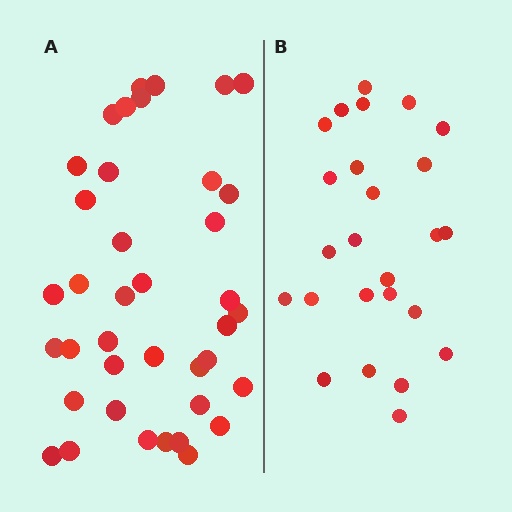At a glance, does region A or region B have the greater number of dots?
Region A (the left region) has more dots.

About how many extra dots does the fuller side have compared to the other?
Region A has approximately 15 more dots than region B.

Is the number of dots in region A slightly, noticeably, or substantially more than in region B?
Region A has substantially more. The ratio is roughly 1.6 to 1.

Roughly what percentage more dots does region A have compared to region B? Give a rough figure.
About 55% more.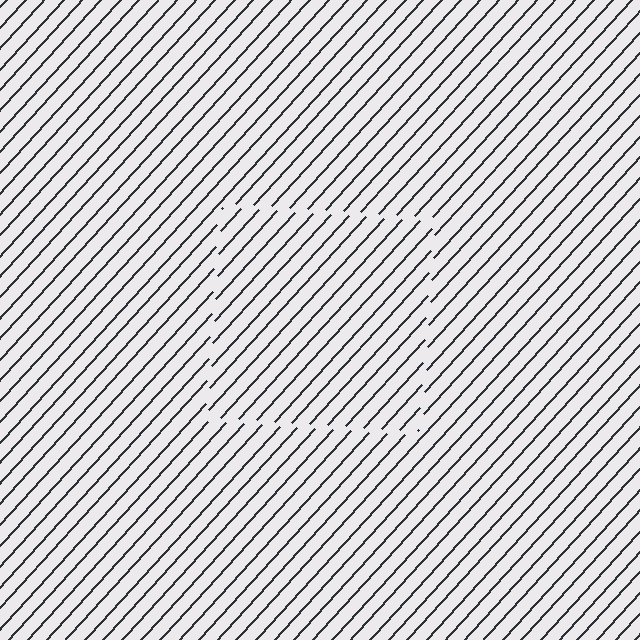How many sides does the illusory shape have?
4 sides — the line-ends trace a square.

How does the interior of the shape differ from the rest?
The interior of the shape contains the same grating, shifted by half a period — the contour is defined by the phase discontinuity where line-ends from the inner and outer gratings abut.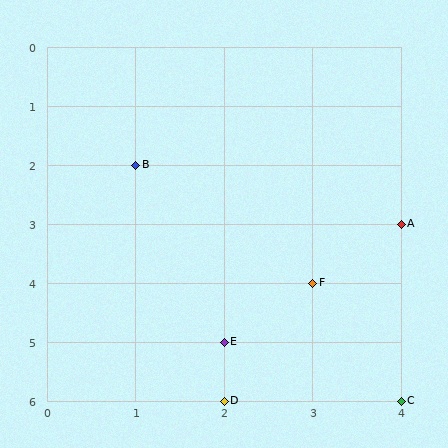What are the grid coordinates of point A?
Point A is at grid coordinates (4, 3).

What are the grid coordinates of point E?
Point E is at grid coordinates (2, 5).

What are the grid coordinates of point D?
Point D is at grid coordinates (2, 6).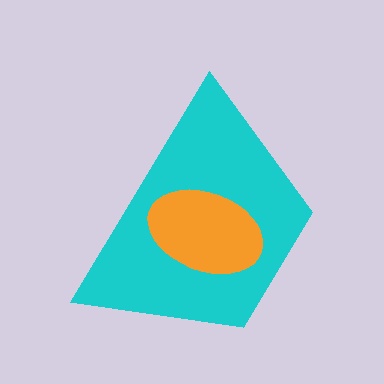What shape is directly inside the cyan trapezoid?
The orange ellipse.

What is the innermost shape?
The orange ellipse.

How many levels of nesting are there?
2.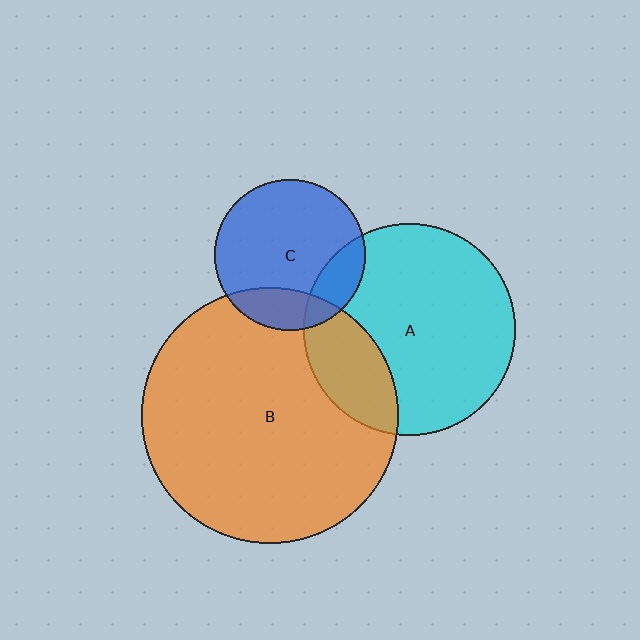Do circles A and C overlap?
Yes.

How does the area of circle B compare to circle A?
Approximately 1.5 times.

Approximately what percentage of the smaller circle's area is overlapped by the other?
Approximately 15%.